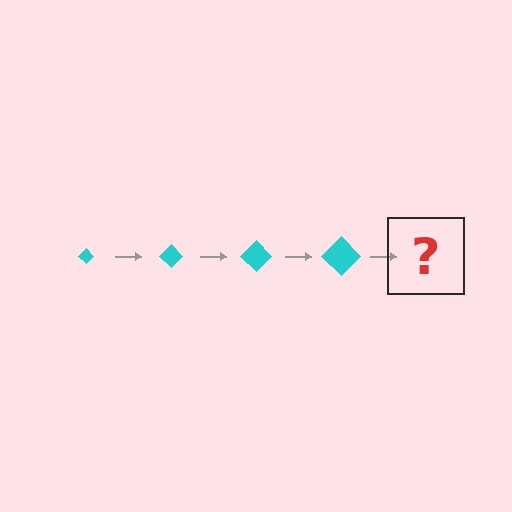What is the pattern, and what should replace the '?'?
The pattern is that the diamond gets progressively larger each step. The '?' should be a cyan diamond, larger than the previous one.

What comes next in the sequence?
The next element should be a cyan diamond, larger than the previous one.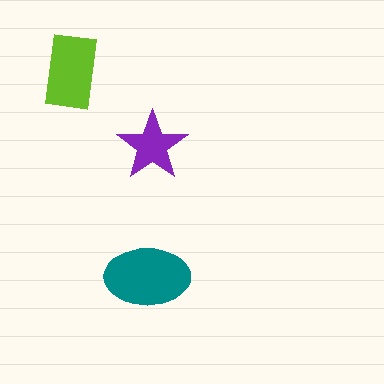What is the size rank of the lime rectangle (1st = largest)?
2nd.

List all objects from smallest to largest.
The purple star, the lime rectangle, the teal ellipse.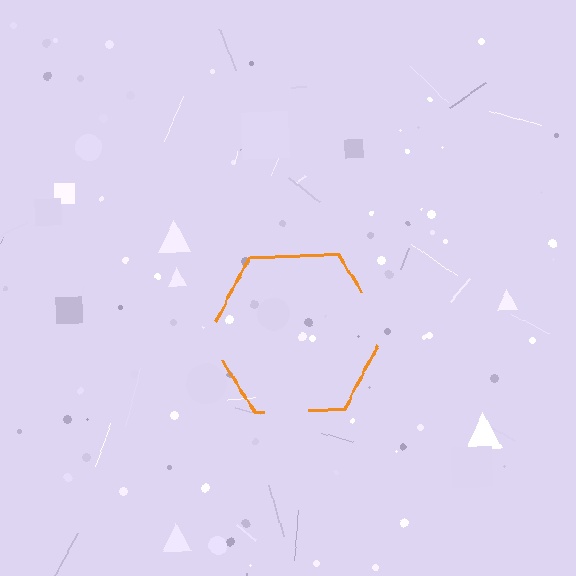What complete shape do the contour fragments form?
The contour fragments form a hexagon.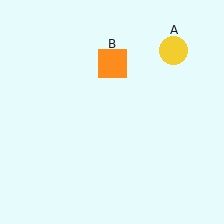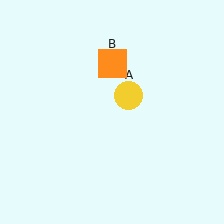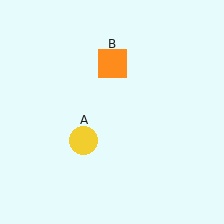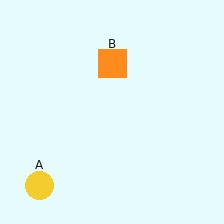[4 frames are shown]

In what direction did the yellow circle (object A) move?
The yellow circle (object A) moved down and to the left.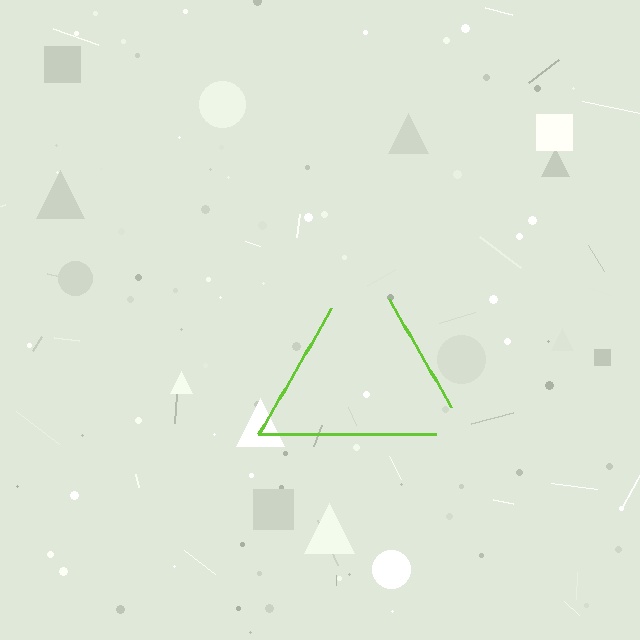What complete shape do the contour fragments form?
The contour fragments form a triangle.